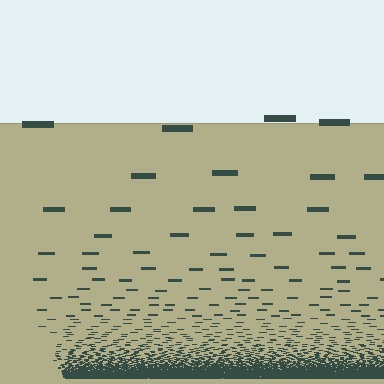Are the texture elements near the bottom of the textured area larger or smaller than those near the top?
Smaller. The gradient is inverted — elements near the bottom are smaller and denser.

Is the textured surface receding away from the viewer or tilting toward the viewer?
The surface appears to tilt toward the viewer. Texture elements get larger and sparser toward the top.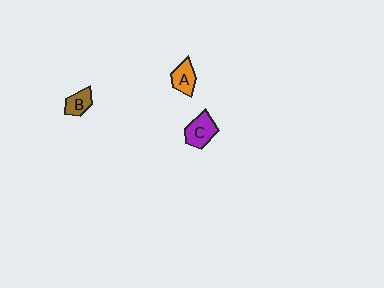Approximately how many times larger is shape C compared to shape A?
Approximately 1.3 times.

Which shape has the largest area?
Shape C (purple).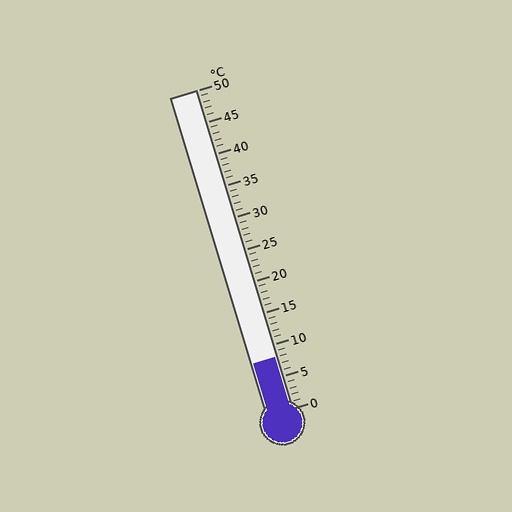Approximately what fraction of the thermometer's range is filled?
The thermometer is filled to approximately 15% of its range.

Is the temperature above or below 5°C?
The temperature is above 5°C.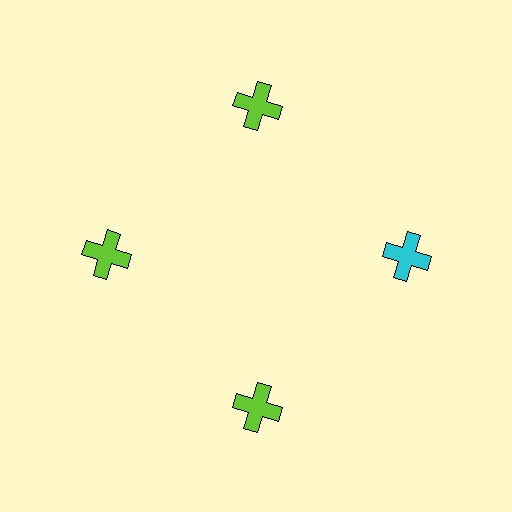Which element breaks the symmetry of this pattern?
The cyan cross at roughly the 3 o'clock position breaks the symmetry. All other shapes are lime crosses.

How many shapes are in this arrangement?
There are 4 shapes arranged in a ring pattern.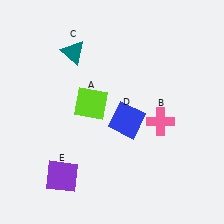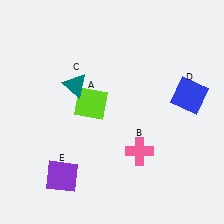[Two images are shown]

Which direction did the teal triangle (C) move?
The teal triangle (C) moved down.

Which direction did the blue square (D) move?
The blue square (D) moved right.